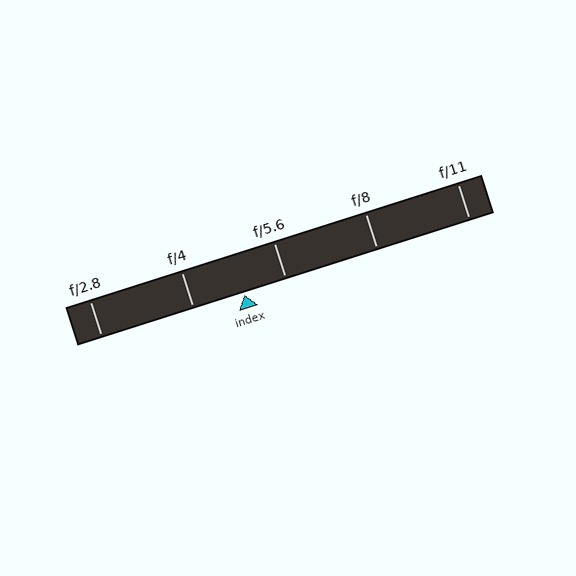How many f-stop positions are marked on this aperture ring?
There are 5 f-stop positions marked.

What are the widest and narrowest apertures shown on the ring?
The widest aperture shown is f/2.8 and the narrowest is f/11.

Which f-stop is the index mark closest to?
The index mark is closest to f/5.6.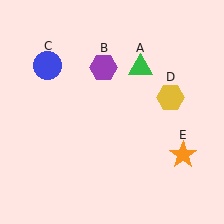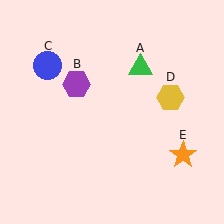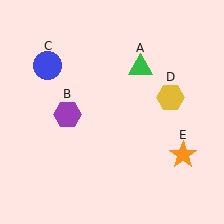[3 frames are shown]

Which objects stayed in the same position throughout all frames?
Green triangle (object A) and blue circle (object C) and yellow hexagon (object D) and orange star (object E) remained stationary.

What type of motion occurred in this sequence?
The purple hexagon (object B) rotated counterclockwise around the center of the scene.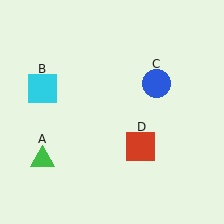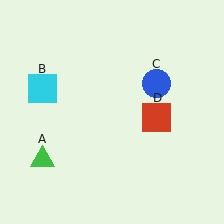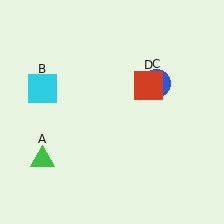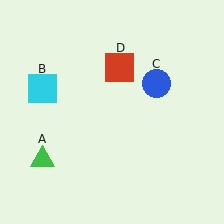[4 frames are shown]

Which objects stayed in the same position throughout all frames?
Green triangle (object A) and cyan square (object B) and blue circle (object C) remained stationary.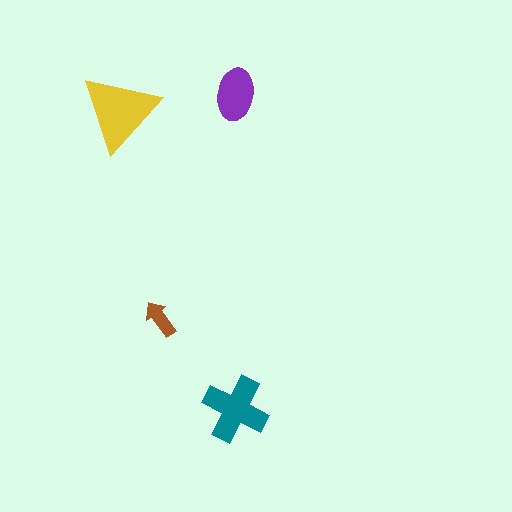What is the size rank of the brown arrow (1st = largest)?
4th.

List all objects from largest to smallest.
The yellow triangle, the teal cross, the purple ellipse, the brown arrow.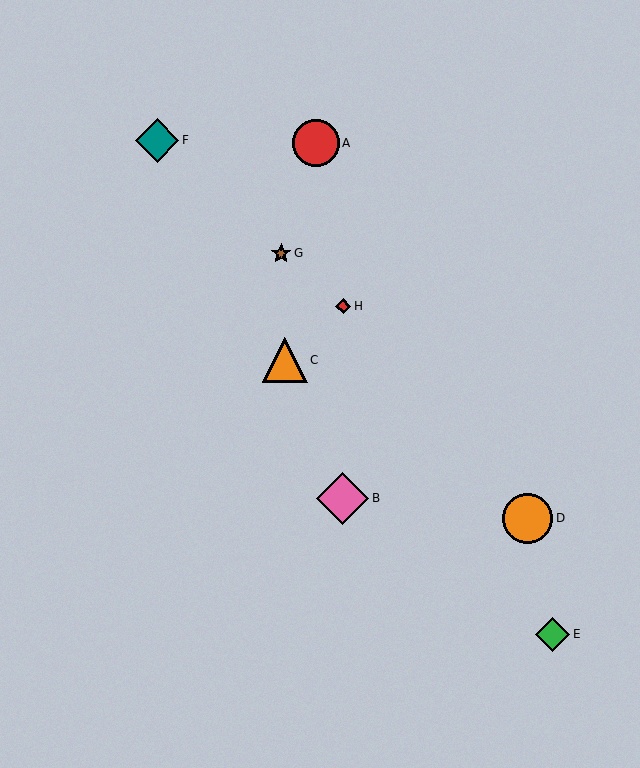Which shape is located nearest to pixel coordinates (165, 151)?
The teal diamond (labeled F) at (157, 140) is nearest to that location.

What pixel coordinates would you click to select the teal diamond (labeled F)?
Click at (157, 140) to select the teal diamond F.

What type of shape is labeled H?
Shape H is a red diamond.